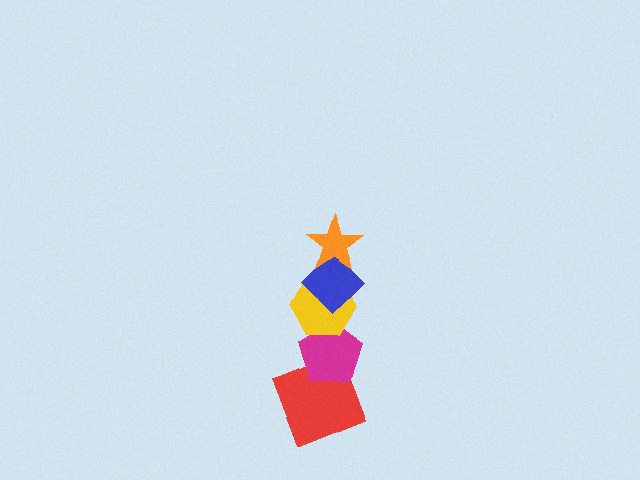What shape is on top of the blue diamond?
The orange star is on top of the blue diamond.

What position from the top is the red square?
The red square is 5th from the top.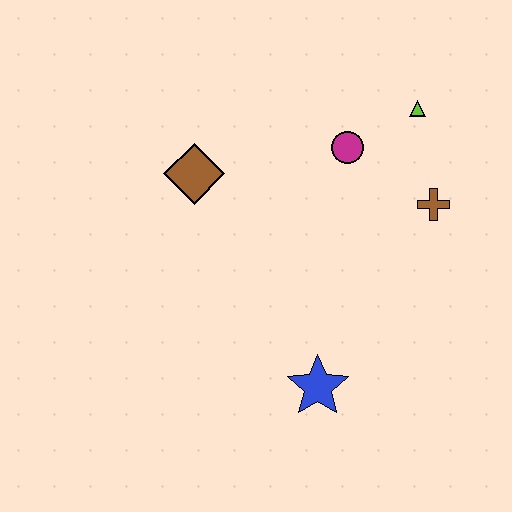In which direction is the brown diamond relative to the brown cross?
The brown diamond is to the left of the brown cross.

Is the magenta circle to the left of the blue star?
No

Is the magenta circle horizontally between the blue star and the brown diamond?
No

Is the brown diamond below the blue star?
No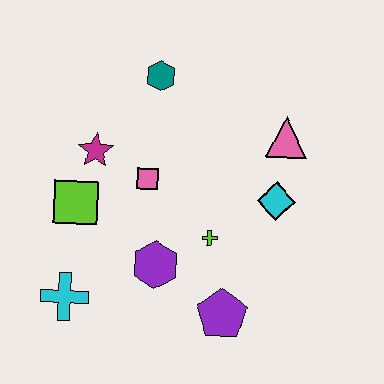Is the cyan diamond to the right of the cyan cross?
Yes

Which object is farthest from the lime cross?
The teal hexagon is farthest from the lime cross.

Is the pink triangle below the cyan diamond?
No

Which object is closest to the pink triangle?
The cyan diamond is closest to the pink triangle.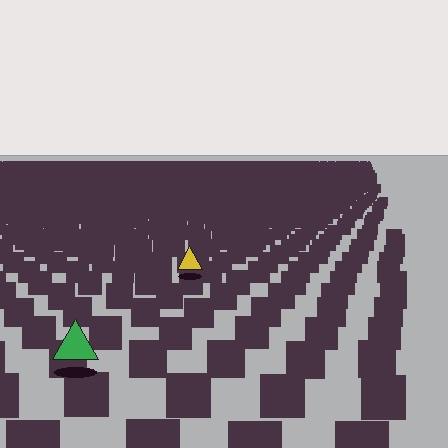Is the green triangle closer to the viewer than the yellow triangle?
Yes. The green triangle is closer — you can tell from the texture gradient: the ground texture is coarser near it.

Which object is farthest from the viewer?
The yellow triangle is farthest from the viewer. It appears smaller and the ground texture around it is denser.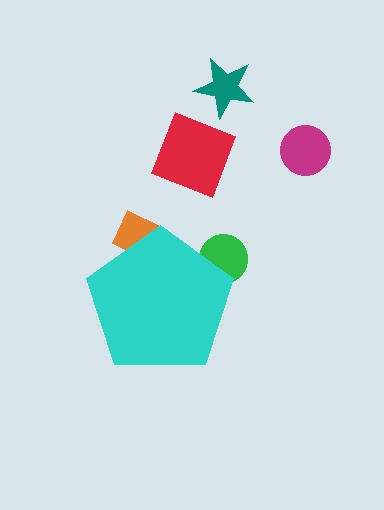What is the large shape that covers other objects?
A cyan pentagon.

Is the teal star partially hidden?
No, the teal star is fully visible.